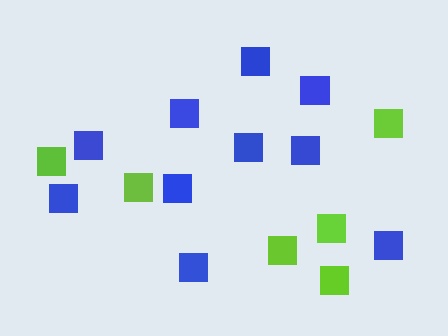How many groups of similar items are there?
There are 2 groups: one group of lime squares (6) and one group of blue squares (10).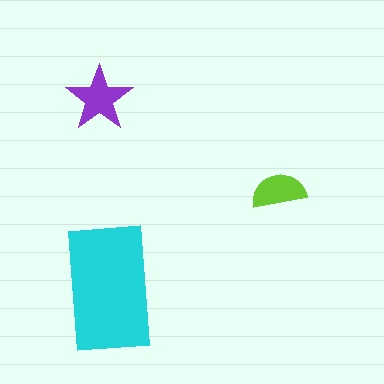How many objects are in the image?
There are 3 objects in the image.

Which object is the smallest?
The lime semicircle.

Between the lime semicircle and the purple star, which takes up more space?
The purple star.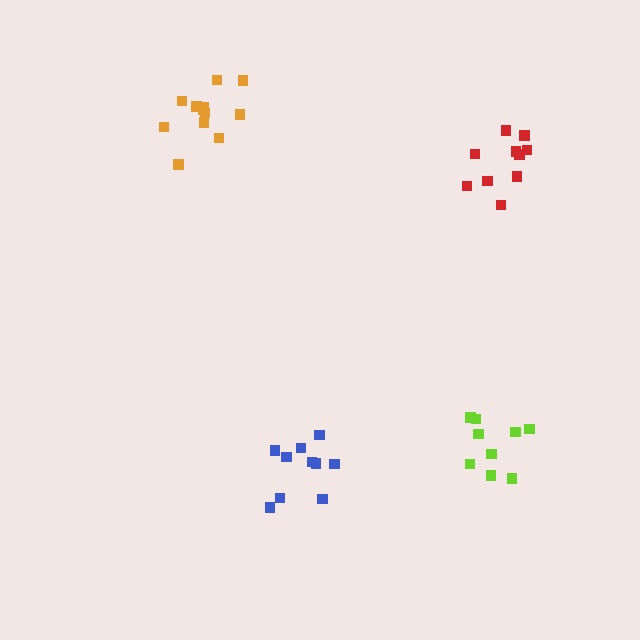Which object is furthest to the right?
The red cluster is rightmost.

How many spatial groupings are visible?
There are 4 spatial groupings.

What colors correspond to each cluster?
The clusters are colored: red, blue, orange, lime.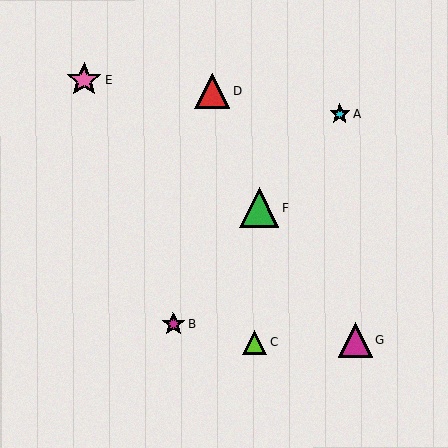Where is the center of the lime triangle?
The center of the lime triangle is at (255, 342).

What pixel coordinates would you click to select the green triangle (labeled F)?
Click at (259, 207) to select the green triangle F.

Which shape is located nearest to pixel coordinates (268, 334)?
The lime triangle (labeled C) at (255, 342) is nearest to that location.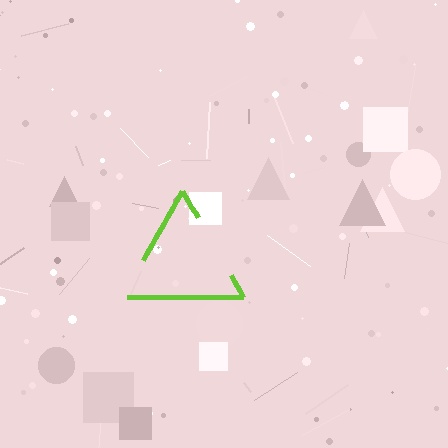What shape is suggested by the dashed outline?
The dashed outline suggests a triangle.